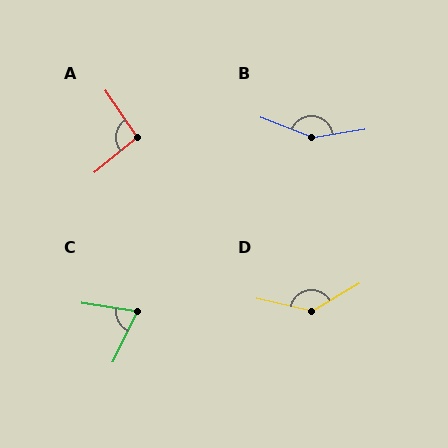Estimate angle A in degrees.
Approximately 95 degrees.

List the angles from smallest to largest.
C (73°), A (95°), D (136°), B (150°).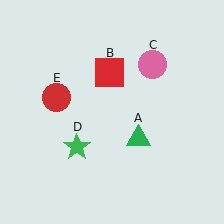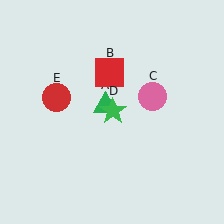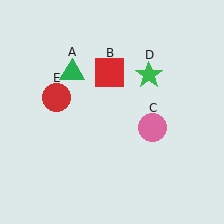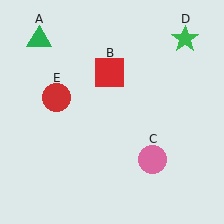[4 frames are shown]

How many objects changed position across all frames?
3 objects changed position: green triangle (object A), pink circle (object C), green star (object D).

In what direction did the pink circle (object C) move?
The pink circle (object C) moved down.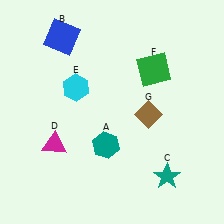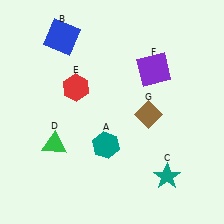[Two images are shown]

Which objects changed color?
D changed from magenta to green. E changed from cyan to red. F changed from green to purple.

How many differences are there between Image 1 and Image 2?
There are 3 differences between the two images.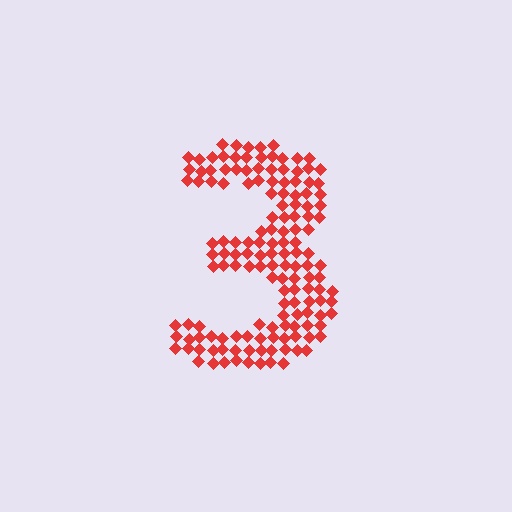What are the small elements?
The small elements are diamonds.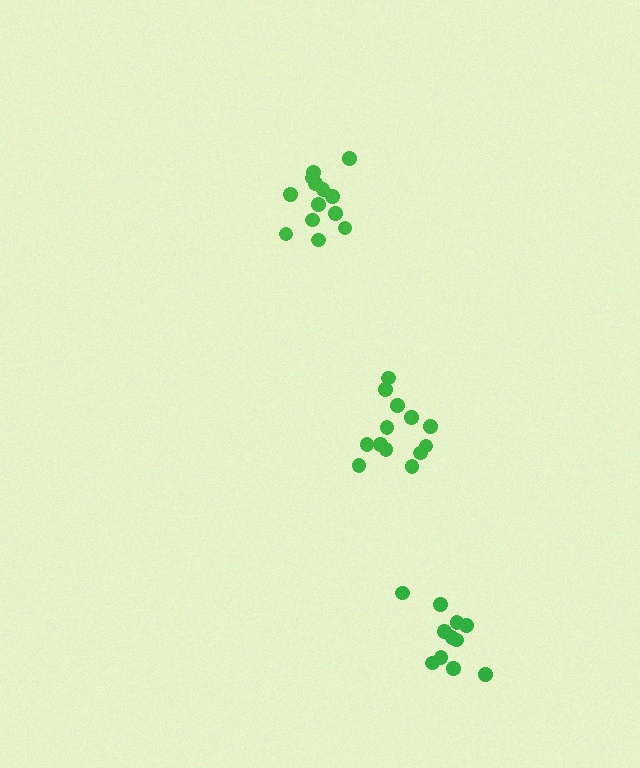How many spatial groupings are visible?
There are 3 spatial groupings.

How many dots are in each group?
Group 1: 13 dots, Group 2: 11 dots, Group 3: 13 dots (37 total).